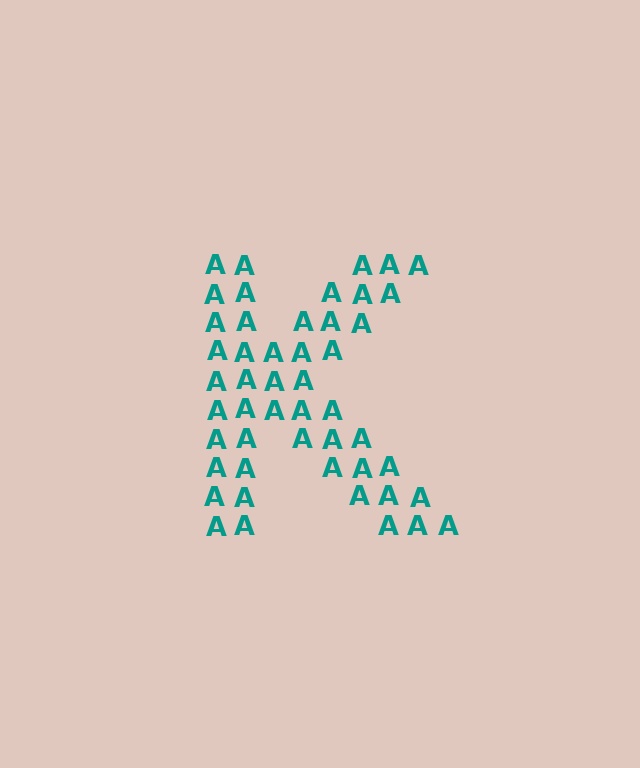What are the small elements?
The small elements are letter A's.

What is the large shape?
The large shape is the letter K.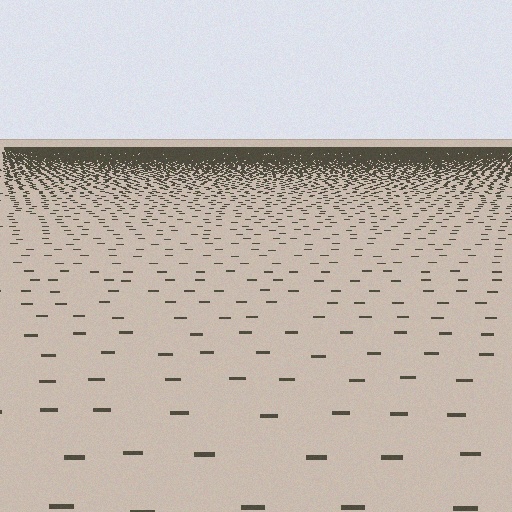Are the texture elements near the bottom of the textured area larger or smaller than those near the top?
Larger. Near the bottom, elements are closer to the viewer and appear at a bigger on-screen size.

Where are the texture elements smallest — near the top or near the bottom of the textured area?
Near the top.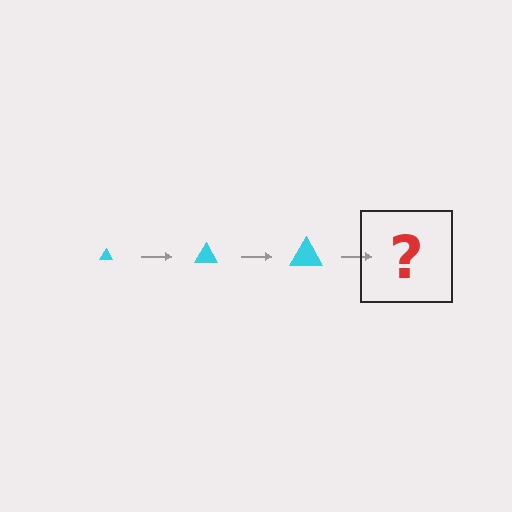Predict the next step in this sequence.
The next step is a cyan triangle, larger than the previous one.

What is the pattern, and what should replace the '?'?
The pattern is that the triangle gets progressively larger each step. The '?' should be a cyan triangle, larger than the previous one.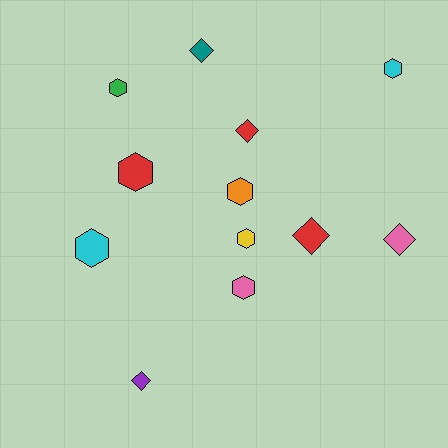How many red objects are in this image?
There are 3 red objects.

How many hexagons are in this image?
There are 7 hexagons.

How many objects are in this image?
There are 12 objects.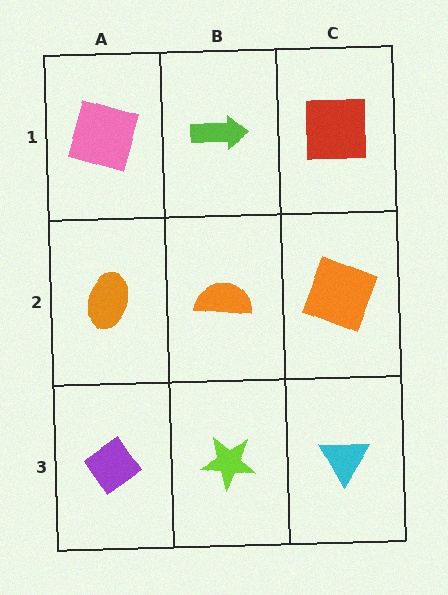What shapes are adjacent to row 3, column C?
An orange square (row 2, column C), a lime star (row 3, column B).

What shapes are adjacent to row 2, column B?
A lime arrow (row 1, column B), a lime star (row 3, column B), an orange ellipse (row 2, column A), an orange square (row 2, column C).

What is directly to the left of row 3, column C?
A lime star.